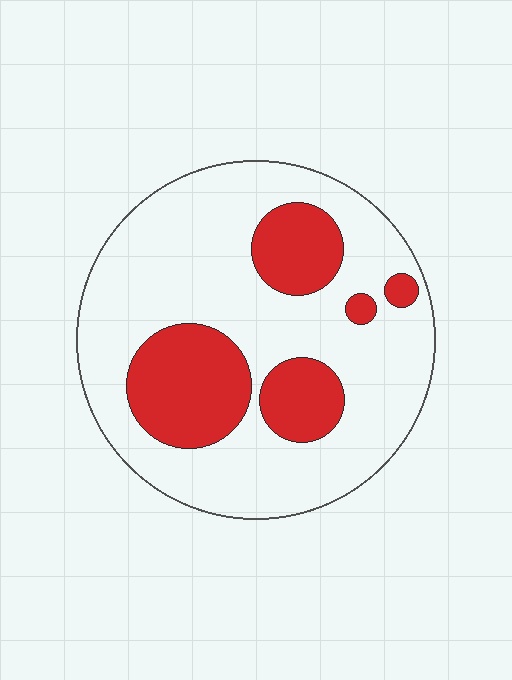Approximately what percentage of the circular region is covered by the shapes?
Approximately 25%.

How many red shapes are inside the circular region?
5.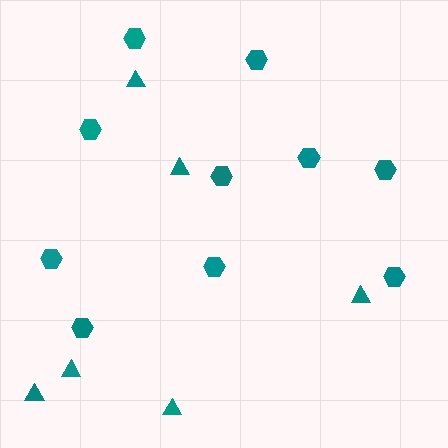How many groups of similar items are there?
There are 2 groups: one group of hexagons (10) and one group of triangles (6).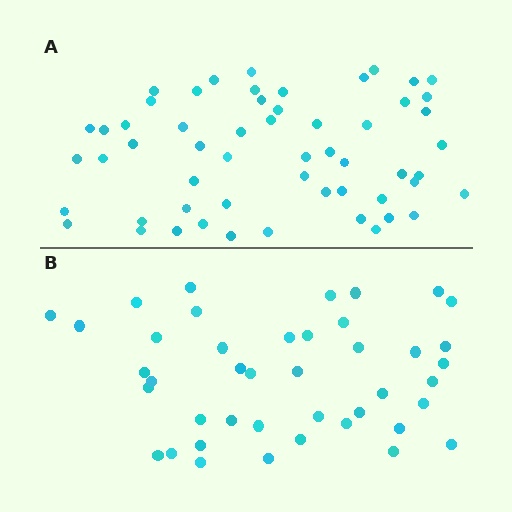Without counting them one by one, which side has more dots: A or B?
Region A (the top region) has more dots.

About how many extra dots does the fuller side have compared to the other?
Region A has approximately 15 more dots than region B.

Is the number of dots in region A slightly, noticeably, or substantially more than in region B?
Region A has noticeably more, but not dramatically so. The ratio is roughly 1.3 to 1.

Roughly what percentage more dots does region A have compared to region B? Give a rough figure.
About 35% more.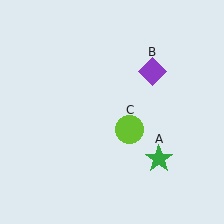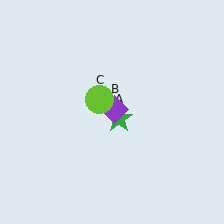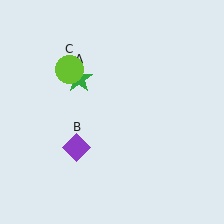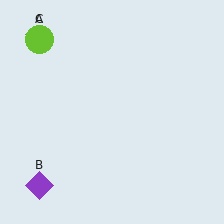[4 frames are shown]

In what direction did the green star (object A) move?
The green star (object A) moved up and to the left.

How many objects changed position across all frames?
3 objects changed position: green star (object A), purple diamond (object B), lime circle (object C).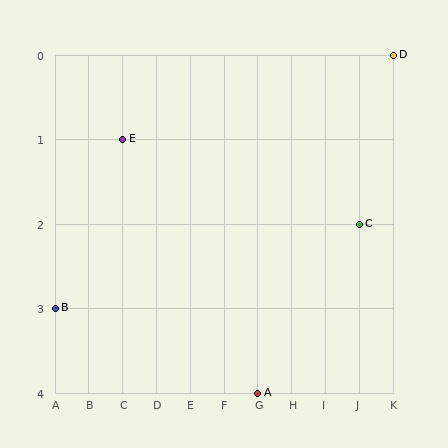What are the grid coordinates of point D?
Point D is at grid coordinates (K, 0).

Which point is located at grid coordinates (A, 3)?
Point B is at (A, 3).